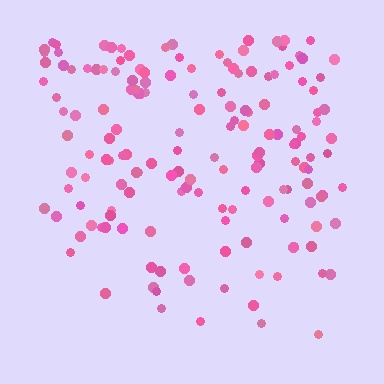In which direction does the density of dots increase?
From bottom to top, with the top side densest.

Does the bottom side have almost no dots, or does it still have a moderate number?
Still a moderate number, just noticeably fewer than the top.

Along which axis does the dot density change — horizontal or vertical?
Vertical.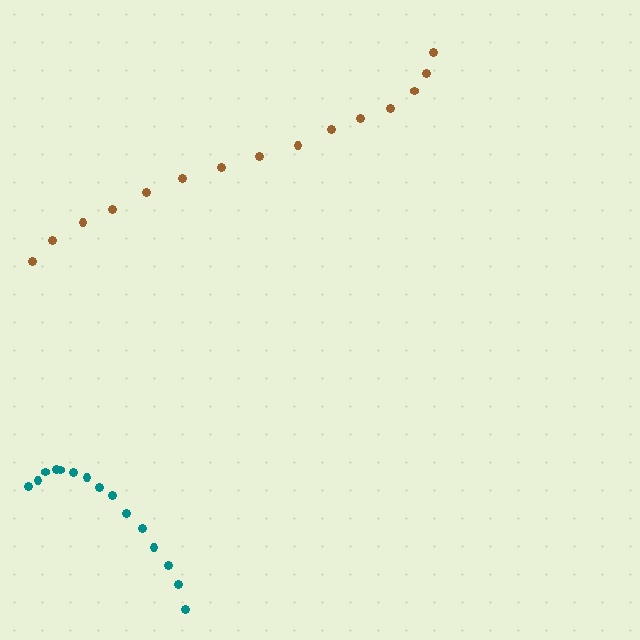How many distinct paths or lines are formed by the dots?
There are 2 distinct paths.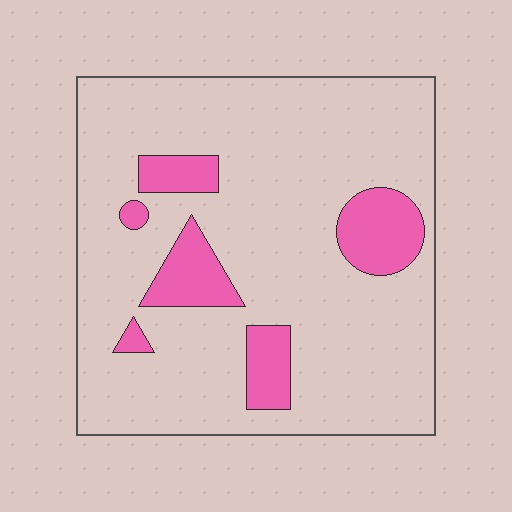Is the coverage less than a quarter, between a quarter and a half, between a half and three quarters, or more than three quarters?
Less than a quarter.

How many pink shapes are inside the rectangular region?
6.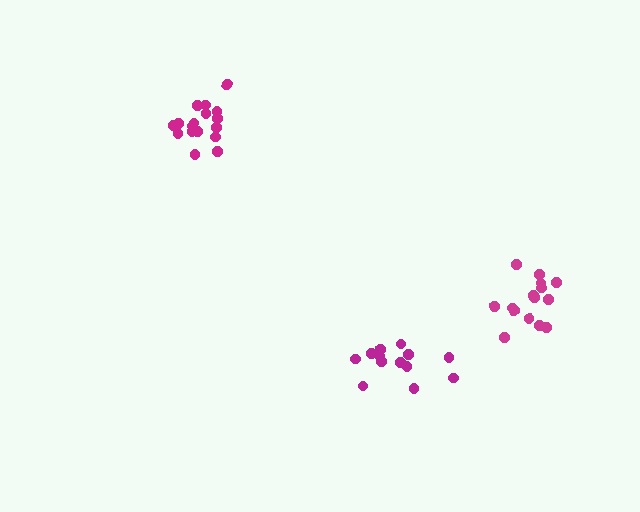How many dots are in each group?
Group 1: 17 dots, Group 2: 15 dots, Group 3: 13 dots (45 total).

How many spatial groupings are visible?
There are 3 spatial groupings.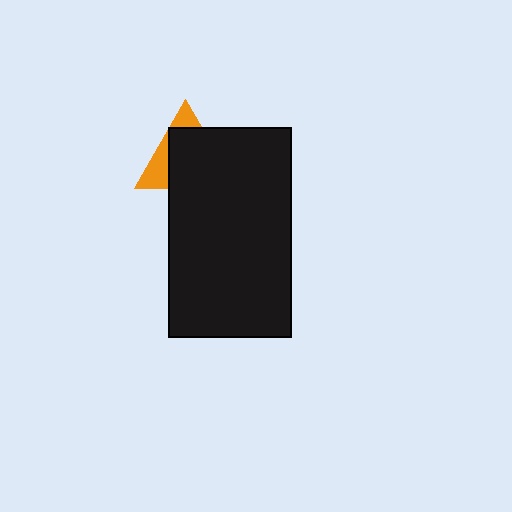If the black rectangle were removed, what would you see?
You would see the complete orange triangle.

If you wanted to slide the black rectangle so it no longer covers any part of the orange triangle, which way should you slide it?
Slide it toward the lower-right — that is the most direct way to separate the two shapes.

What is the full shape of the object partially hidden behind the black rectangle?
The partially hidden object is an orange triangle.